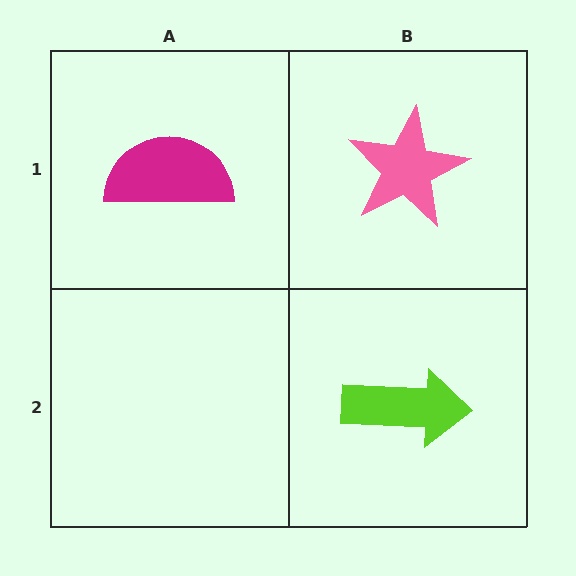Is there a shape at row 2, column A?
No, that cell is empty.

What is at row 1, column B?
A pink star.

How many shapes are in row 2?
1 shape.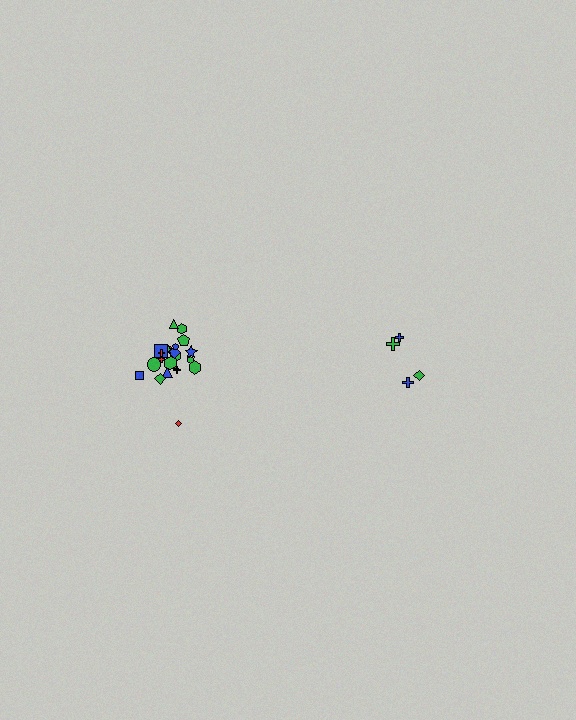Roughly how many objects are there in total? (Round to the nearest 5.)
Roughly 25 objects in total.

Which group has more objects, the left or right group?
The left group.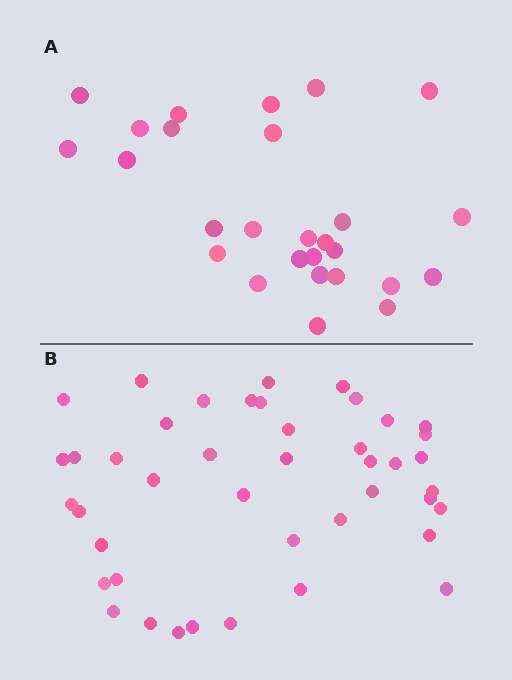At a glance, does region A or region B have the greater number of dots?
Region B (the bottom region) has more dots.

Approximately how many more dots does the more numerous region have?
Region B has approximately 15 more dots than region A.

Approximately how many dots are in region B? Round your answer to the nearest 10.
About 40 dots. (The exact count is 43, which rounds to 40.)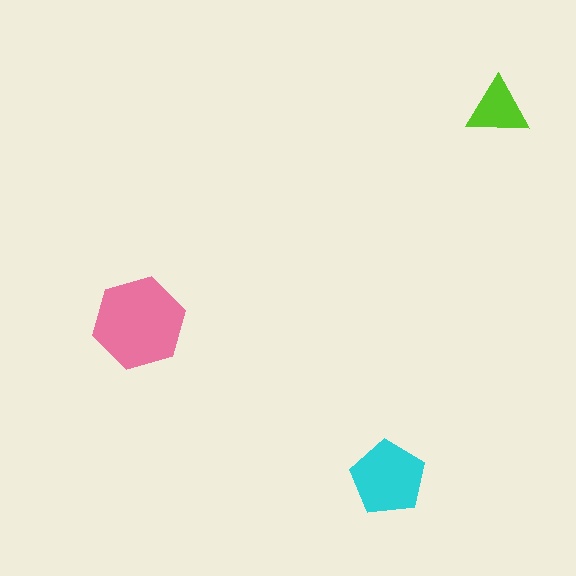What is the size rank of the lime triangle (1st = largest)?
3rd.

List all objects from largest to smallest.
The pink hexagon, the cyan pentagon, the lime triangle.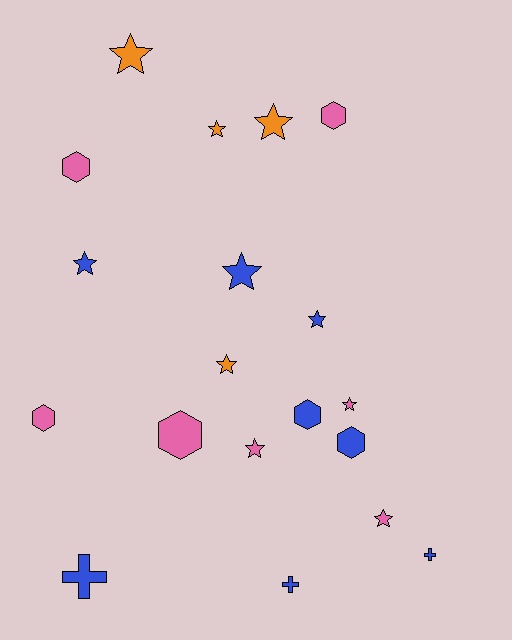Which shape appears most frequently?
Star, with 10 objects.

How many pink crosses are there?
There are no pink crosses.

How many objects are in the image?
There are 19 objects.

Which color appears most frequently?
Blue, with 8 objects.